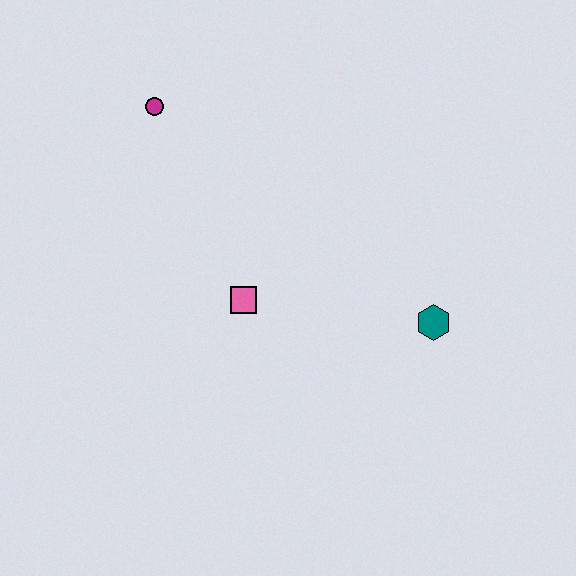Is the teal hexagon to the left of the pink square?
No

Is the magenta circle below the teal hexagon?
No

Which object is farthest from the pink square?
The magenta circle is farthest from the pink square.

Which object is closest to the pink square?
The teal hexagon is closest to the pink square.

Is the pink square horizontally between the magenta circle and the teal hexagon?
Yes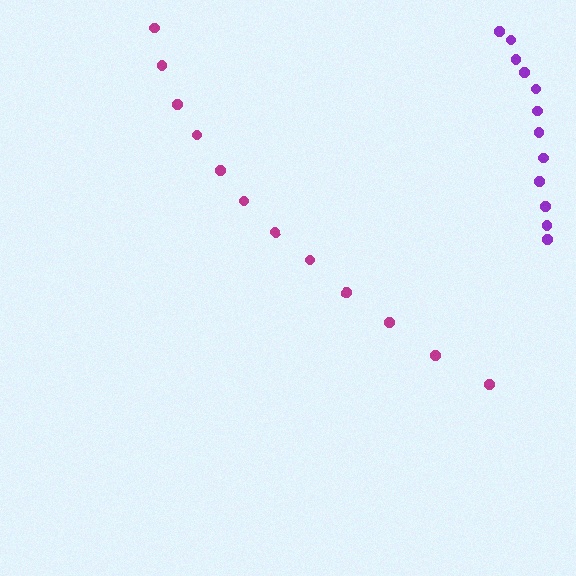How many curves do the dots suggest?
There are 2 distinct paths.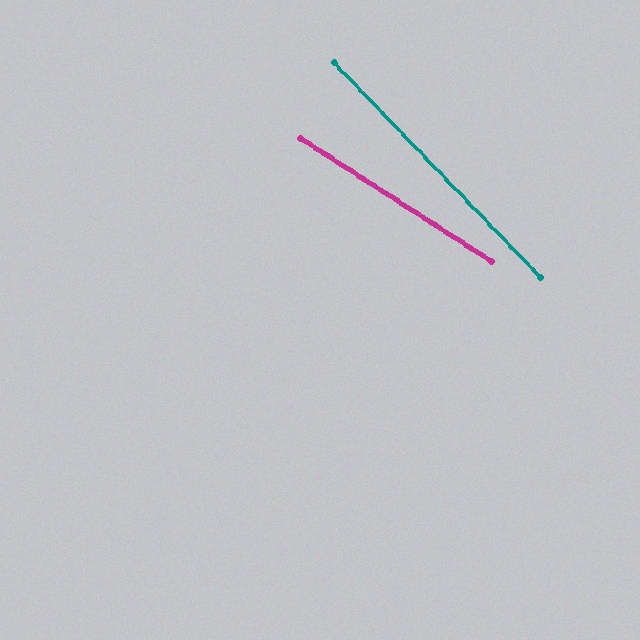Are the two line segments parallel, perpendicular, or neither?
Neither parallel nor perpendicular — they differ by about 13°.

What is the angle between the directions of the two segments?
Approximately 13 degrees.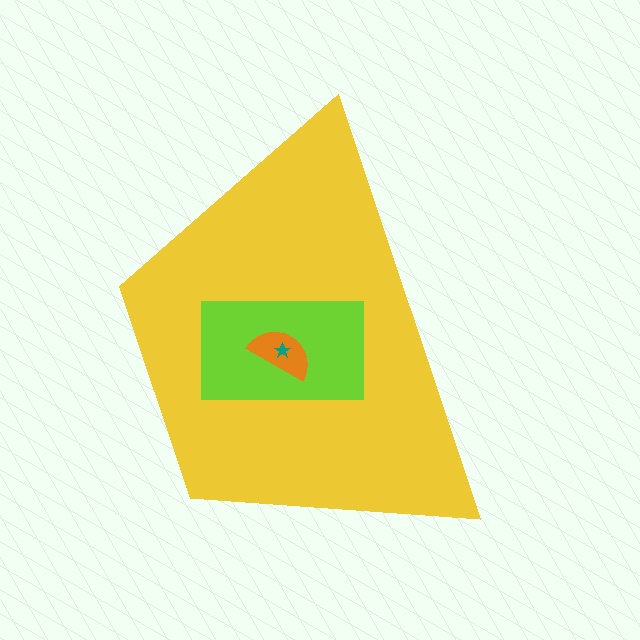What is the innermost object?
The teal star.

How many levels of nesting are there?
4.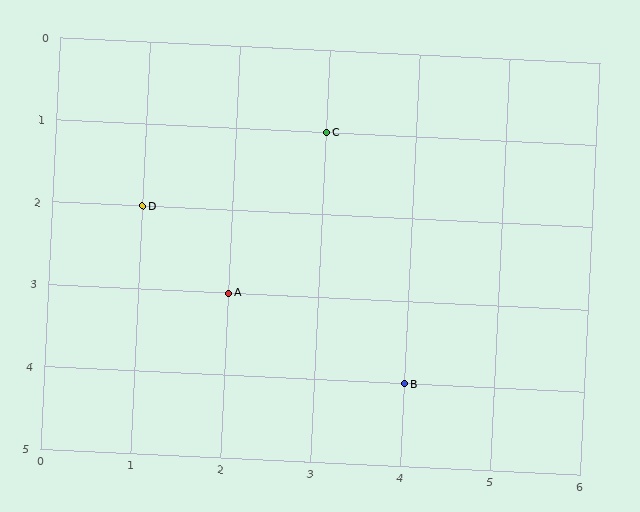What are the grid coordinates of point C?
Point C is at grid coordinates (3, 1).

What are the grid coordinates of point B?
Point B is at grid coordinates (4, 4).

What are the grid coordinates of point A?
Point A is at grid coordinates (2, 3).